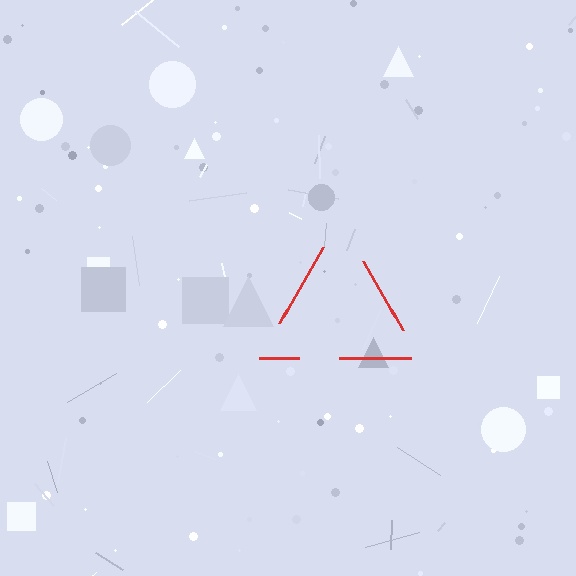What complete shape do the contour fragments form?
The contour fragments form a triangle.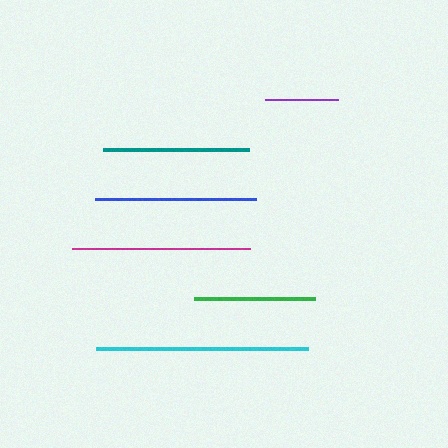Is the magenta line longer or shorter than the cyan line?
The cyan line is longer than the magenta line.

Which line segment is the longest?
The cyan line is the longest at approximately 212 pixels.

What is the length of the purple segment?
The purple segment is approximately 73 pixels long.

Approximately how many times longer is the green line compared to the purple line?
The green line is approximately 1.7 times the length of the purple line.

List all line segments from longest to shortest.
From longest to shortest: cyan, magenta, blue, teal, green, purple.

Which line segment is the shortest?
The purple line is the shortest at approximately 73 pixels.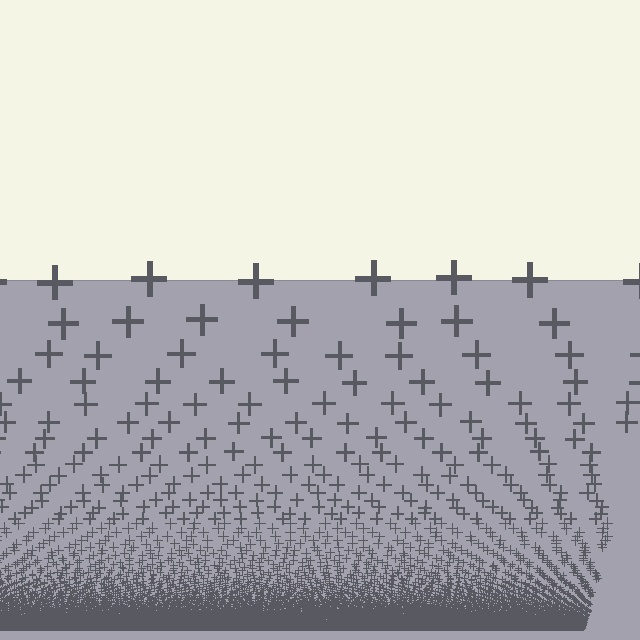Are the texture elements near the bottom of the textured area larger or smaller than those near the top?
Smaller. The gradient is inverted — elements near the bottom are smaller and denser.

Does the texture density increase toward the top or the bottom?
Density increases toward the bottom.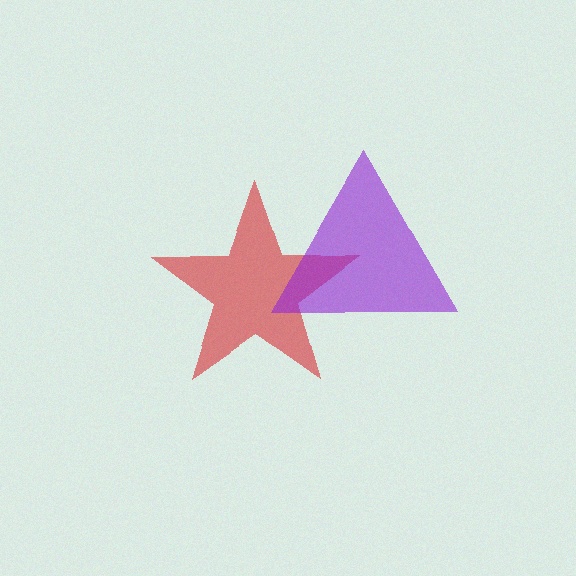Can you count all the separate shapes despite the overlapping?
Yes, there are 2 separate shapes.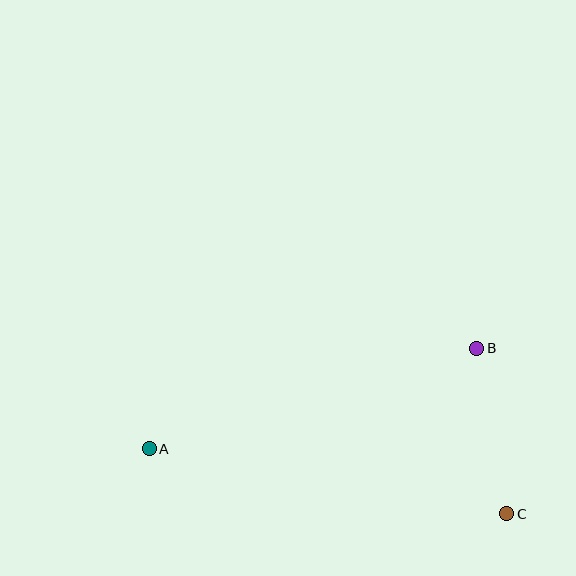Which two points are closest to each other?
Points B and C are closest to each other.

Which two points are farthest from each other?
Points A and C are farthest from each other.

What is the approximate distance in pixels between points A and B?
The distance between A and B is approximately 342 pixels.